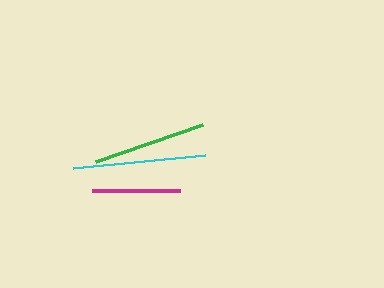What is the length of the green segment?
The green segment is approximately 113 pixels long.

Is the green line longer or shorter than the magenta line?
The green line is longer than the magenta line.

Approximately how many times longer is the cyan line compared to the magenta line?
The cyan line is approximately 1.5 times the length of the magenta line.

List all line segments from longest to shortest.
From longest to shortest: cyan, green, magenta.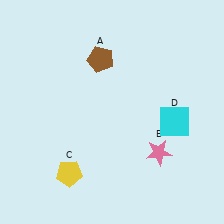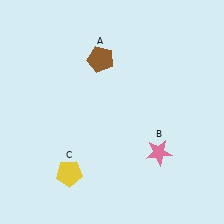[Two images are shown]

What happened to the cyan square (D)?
The cyan square (D) was removed in Image 2. It was in the bottom-right area of Image 1.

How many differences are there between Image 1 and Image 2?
There is 1 difference between the two images.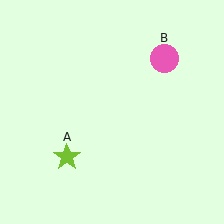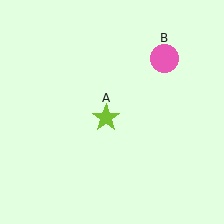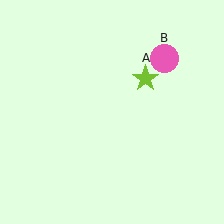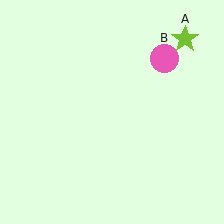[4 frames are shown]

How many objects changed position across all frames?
1 object changed position: lime star (object A).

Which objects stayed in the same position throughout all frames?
Pink circle (object B) remained stationary.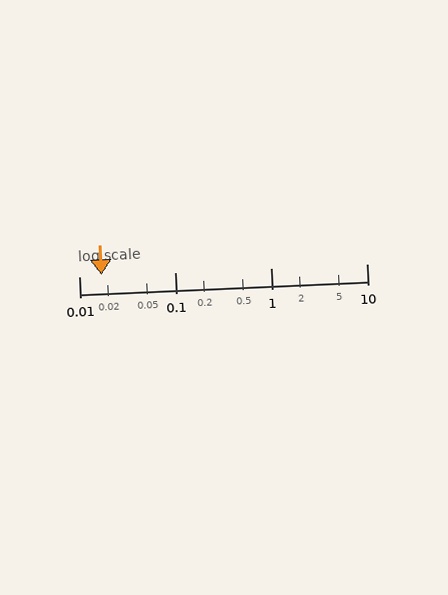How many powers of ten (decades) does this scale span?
The scale spans 3 decades, from 0.01 to 10.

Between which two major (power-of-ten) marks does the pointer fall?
The pointer is between 0.01 and 0.1.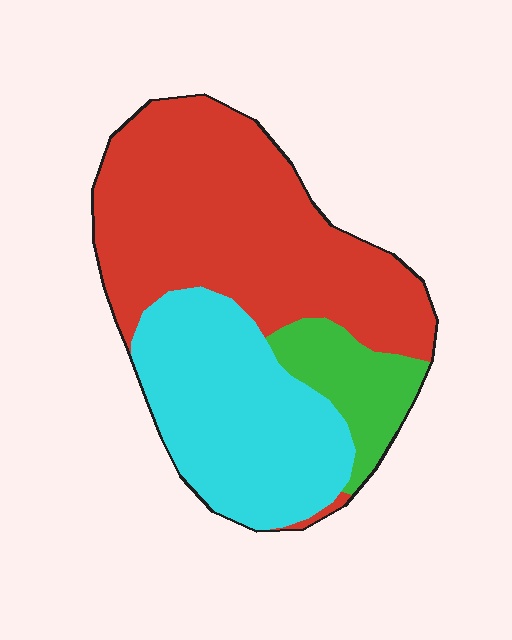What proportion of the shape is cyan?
Cyan covers roughly 35% of the shape.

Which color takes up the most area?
Red, at roughly 55%.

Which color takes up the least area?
Green, at roughly 10%.